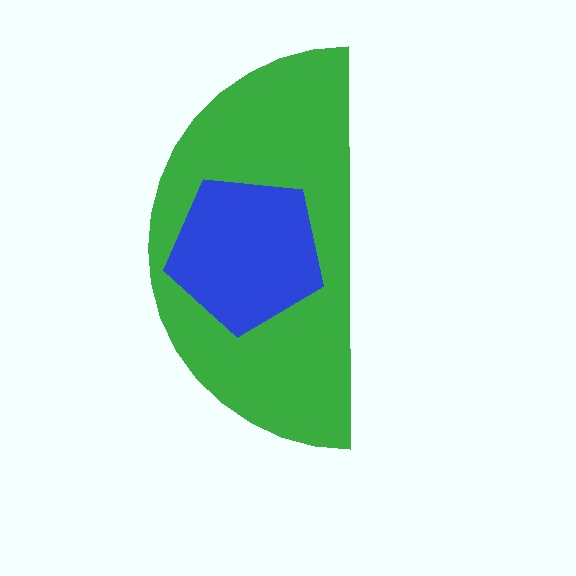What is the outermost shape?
The green semicircle.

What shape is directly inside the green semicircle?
The blue pentagon.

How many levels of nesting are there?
2.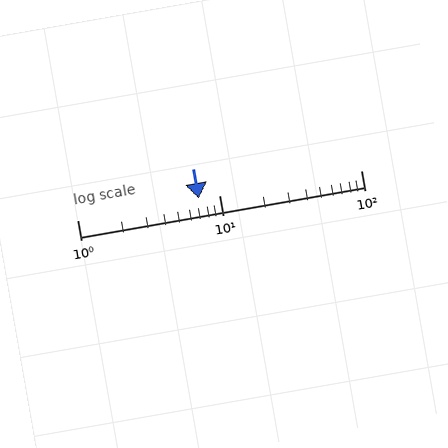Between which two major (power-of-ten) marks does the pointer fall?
The pointer is between 1 and 10.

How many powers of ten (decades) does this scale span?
The scale spans 2 decades, from 1 to 100.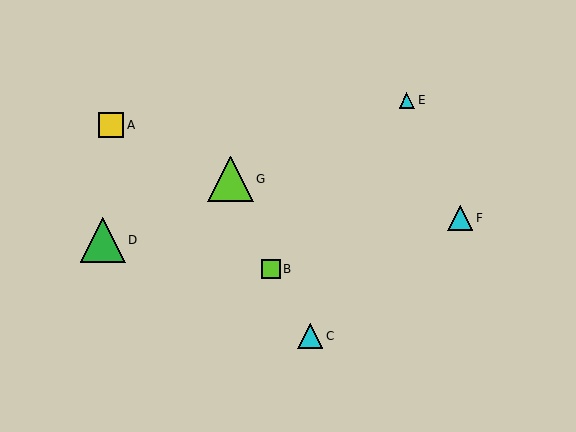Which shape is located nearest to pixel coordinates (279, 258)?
The lime square (labeled B) at (271, 269) is nearest to that location.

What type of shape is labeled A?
Shape A is a yellow square.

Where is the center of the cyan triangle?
The center of the cyan triangle is at (407, 100).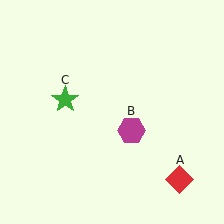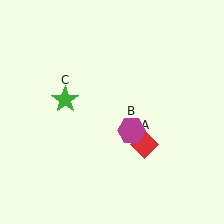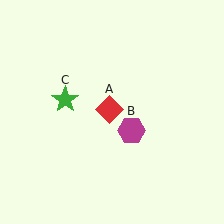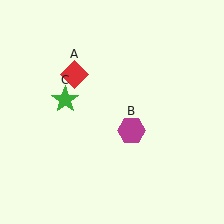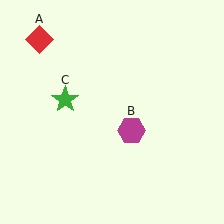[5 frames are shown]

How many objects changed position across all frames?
1 object changed position: red diamond (object A).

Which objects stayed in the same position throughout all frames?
Magenta hexagon (object B) and green star (object C) remained stationary.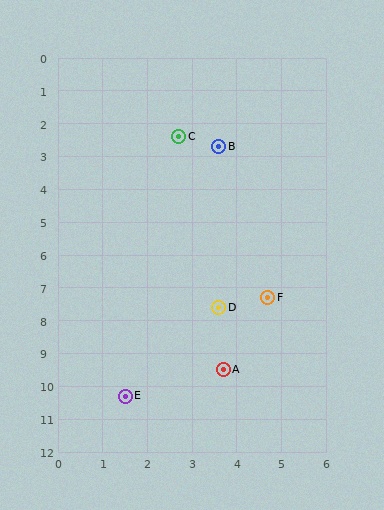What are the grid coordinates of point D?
Point D is at approximately (3.6, 7.6).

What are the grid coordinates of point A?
Point A is at approximately (3.7, 9.5).